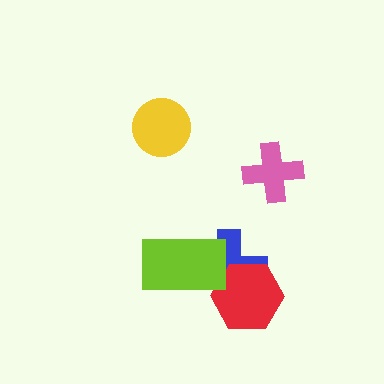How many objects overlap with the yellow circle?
0 objects overlap with the yellow circle.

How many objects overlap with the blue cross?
2 objects overlap with the blue cross.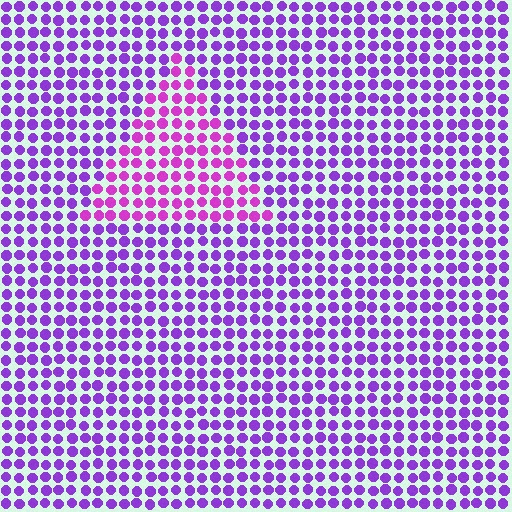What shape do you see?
I see a triangle.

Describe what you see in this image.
The image is filled with small purple elements in a uniform arrangement. A triangle-shaped region is visible where the elements are tinted to a slightly different hue, forming a subtle color boundary.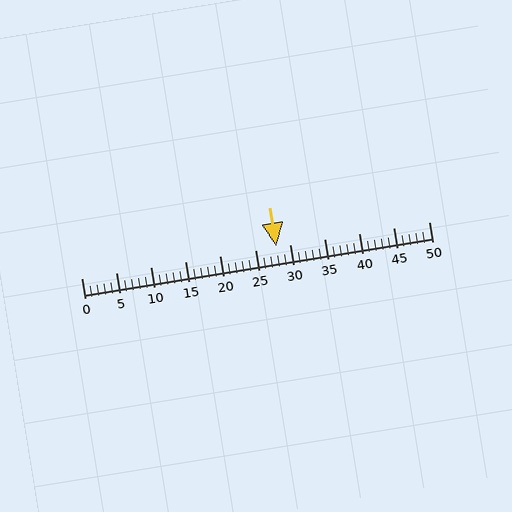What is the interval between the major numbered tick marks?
The major tick marks are spaced 5 units apart.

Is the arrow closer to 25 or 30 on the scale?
The arrow is closer to 30.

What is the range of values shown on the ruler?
The ruler shows values from 0 to 50.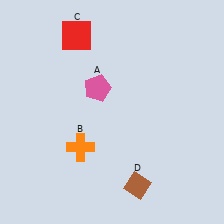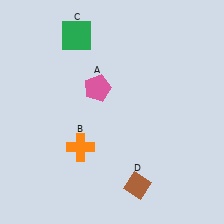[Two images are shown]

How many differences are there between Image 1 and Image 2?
There is 1 difference between the two images.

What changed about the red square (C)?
In Image 1, C is red. In Image 2, it changed to green.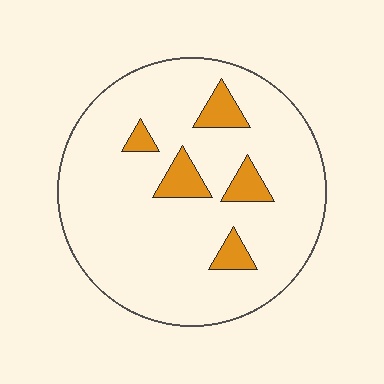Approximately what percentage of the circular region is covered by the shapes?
Approximately 10%.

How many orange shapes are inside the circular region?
5.